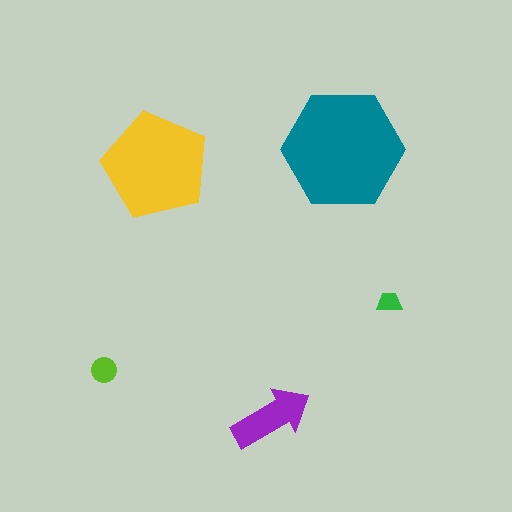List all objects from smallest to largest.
The green trapezoid, the lime circle, the purple arrow, the yellow pentagon, the teal hexagon.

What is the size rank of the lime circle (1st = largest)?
4th.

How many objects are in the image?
There are 5 objects in the image.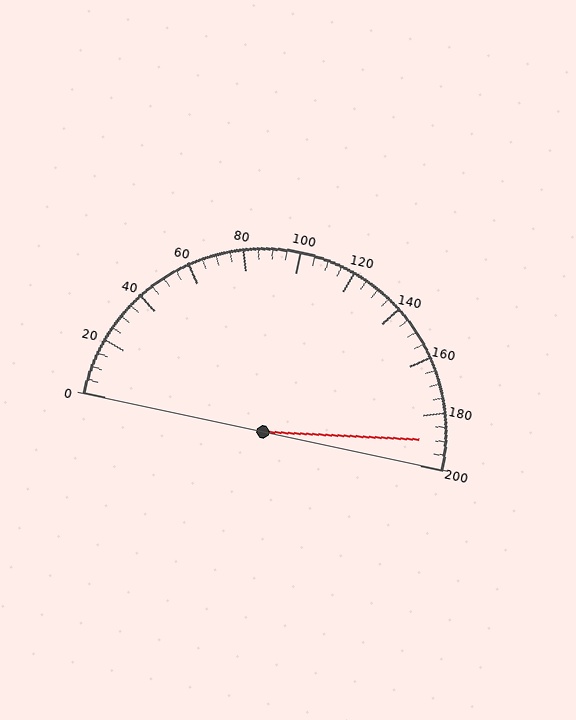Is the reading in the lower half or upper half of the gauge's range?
The reading is in the upper half of the range (0 to 200).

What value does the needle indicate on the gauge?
The needle indicates approximately 190.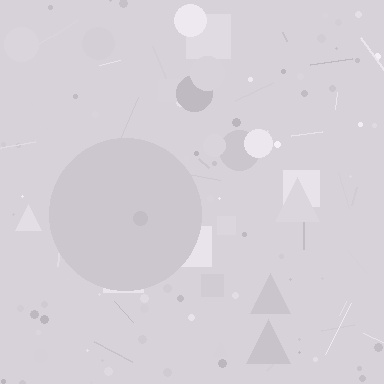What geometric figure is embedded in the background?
A circle is embedded in the background.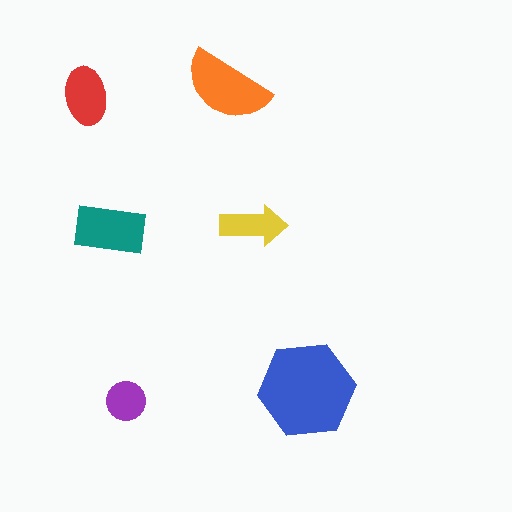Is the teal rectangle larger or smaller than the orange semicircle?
Smaller.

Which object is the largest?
The blue hexagon.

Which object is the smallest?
The purple circle.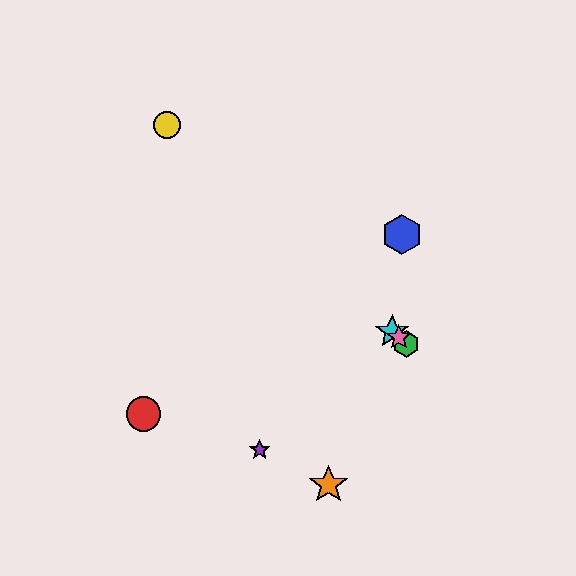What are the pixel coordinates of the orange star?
The orange star is at (328, 485).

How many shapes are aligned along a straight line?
4 shapes (the green hexagon, the yellow circle, the cyan star, the pink star) are aligned along a straight line.